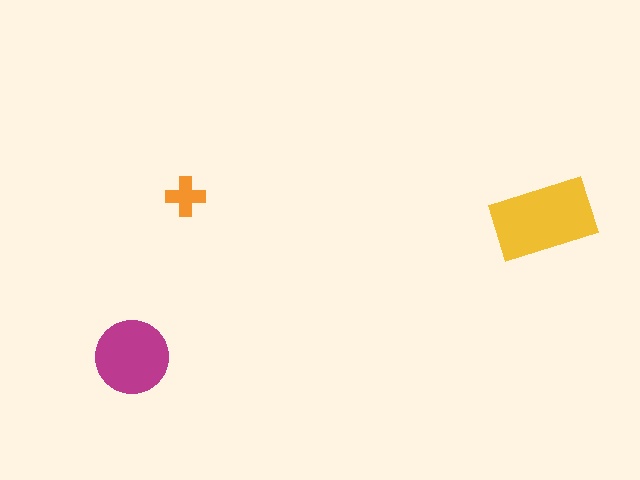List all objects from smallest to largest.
The orange cross, the magenta circle, the yellow rectangle.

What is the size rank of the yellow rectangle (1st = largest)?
1st.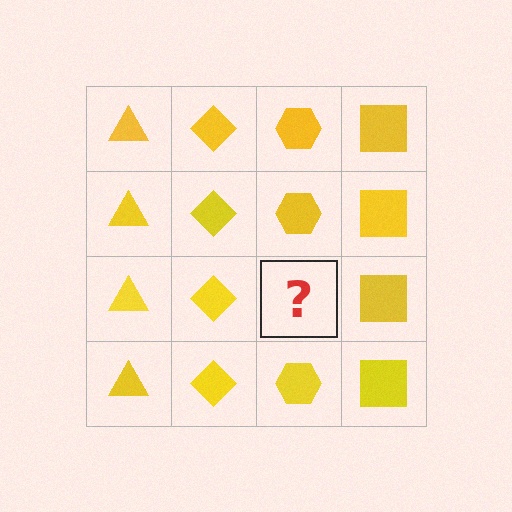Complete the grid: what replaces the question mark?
The question mark should be replaced with a yellow hexagon.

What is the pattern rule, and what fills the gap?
The rule is that each column has a consistent shape. The gap should be filled with a yellow hexagon.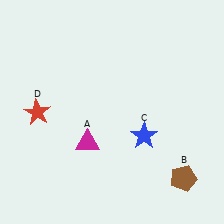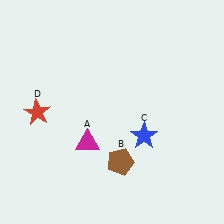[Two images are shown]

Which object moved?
The brown pentagon (B) moved left.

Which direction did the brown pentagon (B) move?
The brown pentagon (B) moved left.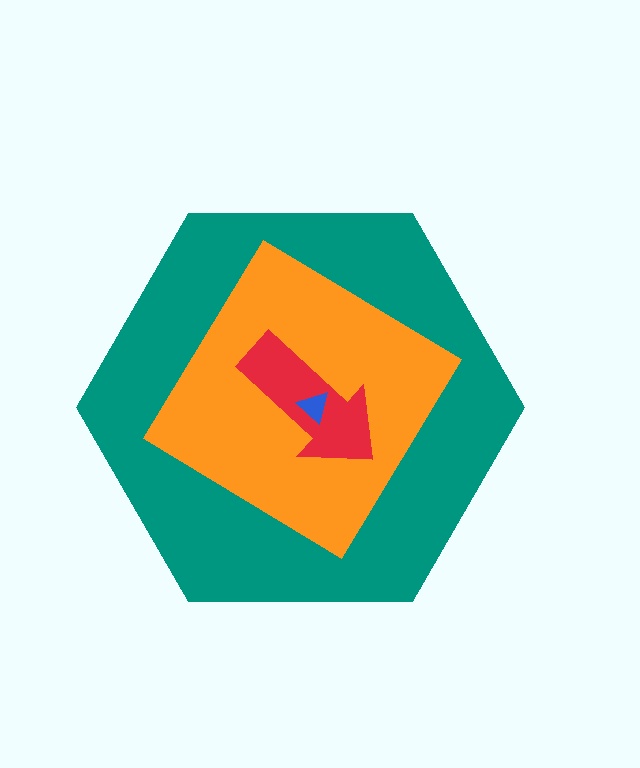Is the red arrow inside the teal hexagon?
Yes.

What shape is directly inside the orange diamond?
The red arrow.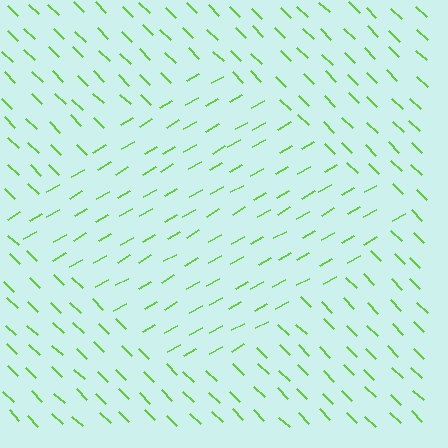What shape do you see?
I see a diamond.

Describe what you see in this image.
The image is filled with small lime line segments. A diamond region in the image has lines oriented differently from the surrounding lines, creating a visible texture boundary.